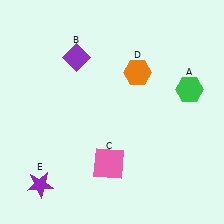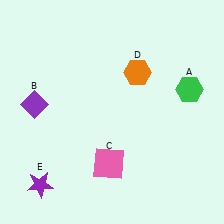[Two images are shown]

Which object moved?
The purple diamond (B) moved down.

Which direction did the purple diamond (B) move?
The purple diamond (B) moved down.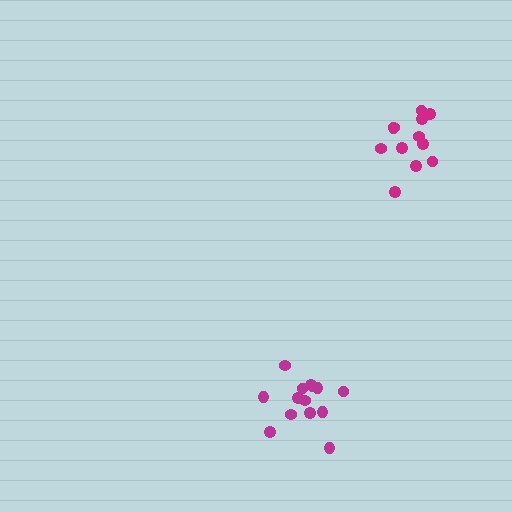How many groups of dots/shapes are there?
There are 2 groups.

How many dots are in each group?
Group 1: 12 dots, Group 2: 14 dots (26 total).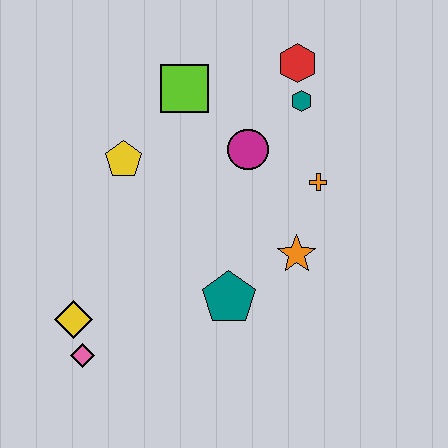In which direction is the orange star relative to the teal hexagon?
The orange star is below the teal hexagon.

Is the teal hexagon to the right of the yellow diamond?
Yes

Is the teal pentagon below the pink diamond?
No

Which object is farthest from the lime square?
The pink diamond is farthest from the lime square.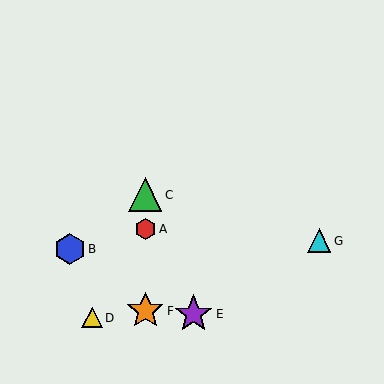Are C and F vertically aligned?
Yes, both are at x≈145.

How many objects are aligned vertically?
3 objects (A, C, F) are aligned vertically.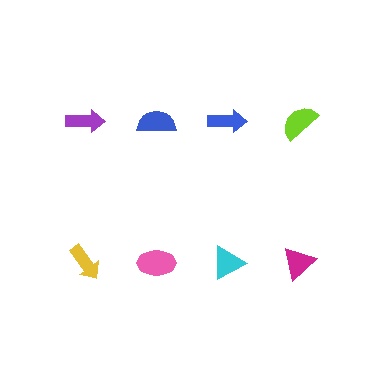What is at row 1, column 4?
A lime semicircle.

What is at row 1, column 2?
A blue semicircle.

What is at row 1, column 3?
A blue arrow.